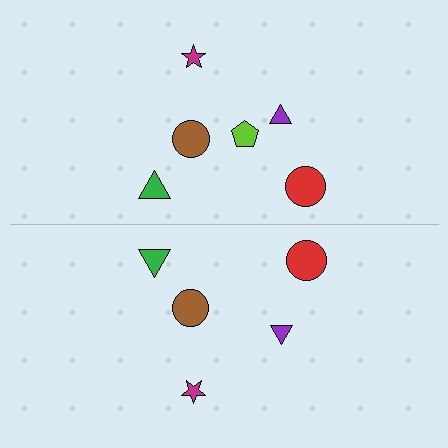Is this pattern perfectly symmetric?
No, the pattern is not perfectly symmetric. A lime pentagon is missing from the bottom side.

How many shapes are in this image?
There are 11 shapes in this image.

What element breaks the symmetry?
A lime pentagon is missing from the bottom side.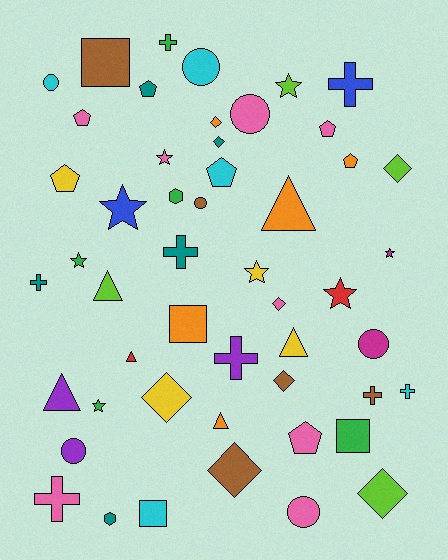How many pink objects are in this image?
There are 8 pink objects.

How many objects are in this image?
There are 50 objects.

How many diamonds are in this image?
There are 8 diamonds.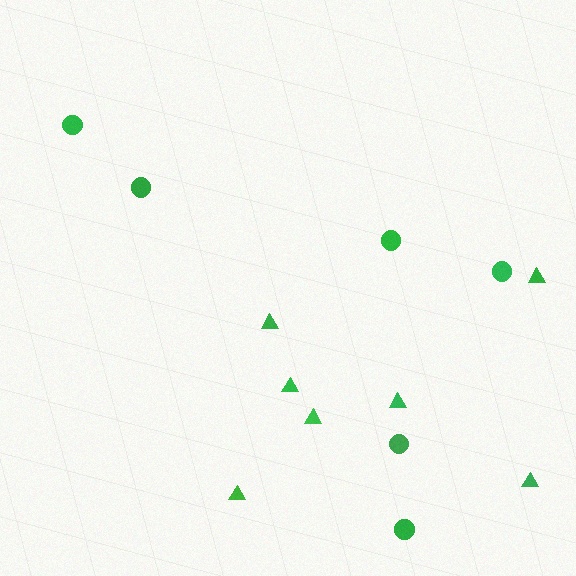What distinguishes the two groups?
There are 2 groups: one group of triangles (7) and one group of circles (6).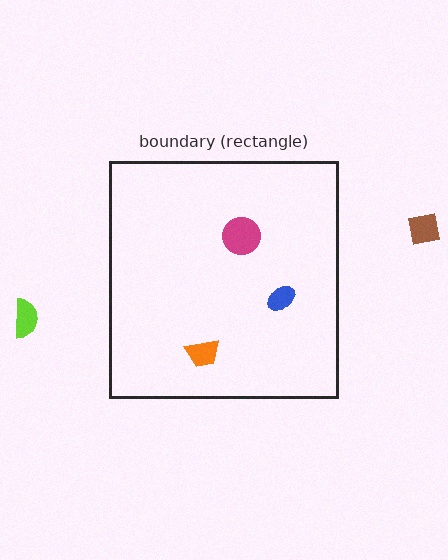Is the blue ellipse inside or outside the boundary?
Inside.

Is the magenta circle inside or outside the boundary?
Inside.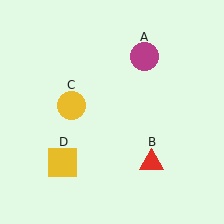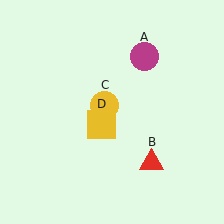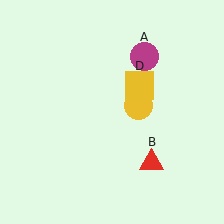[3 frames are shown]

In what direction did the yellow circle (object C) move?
The yellow circle (object C) moved right.